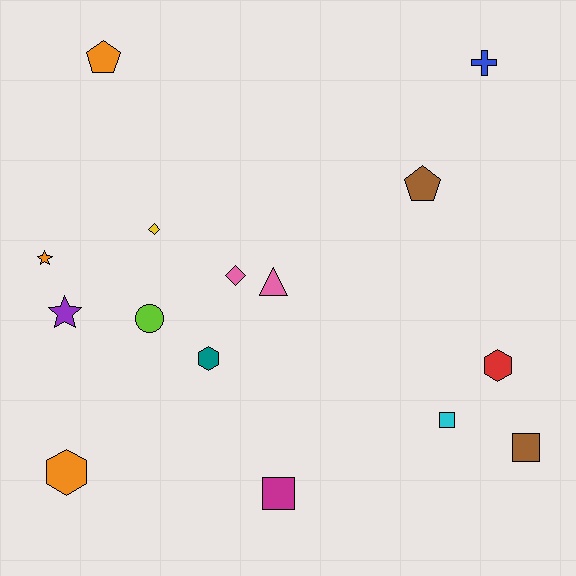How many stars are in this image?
There are 2 stars.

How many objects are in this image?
There are 15 objects.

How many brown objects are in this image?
There are 2 brown objects.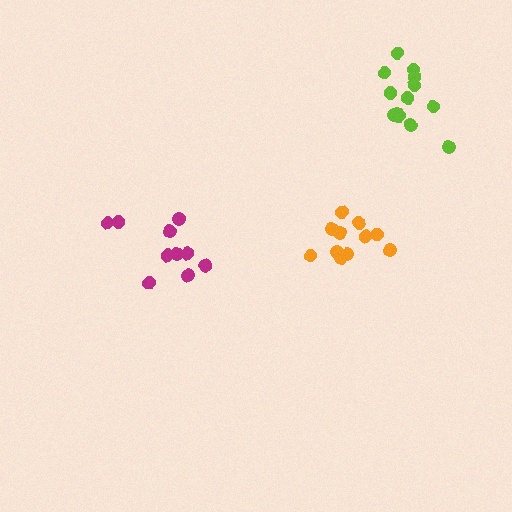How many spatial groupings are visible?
There are 3 spatial groupings.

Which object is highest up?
The lime cluster is topmost.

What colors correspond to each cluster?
The clusters are colored: magenta, orange, lime.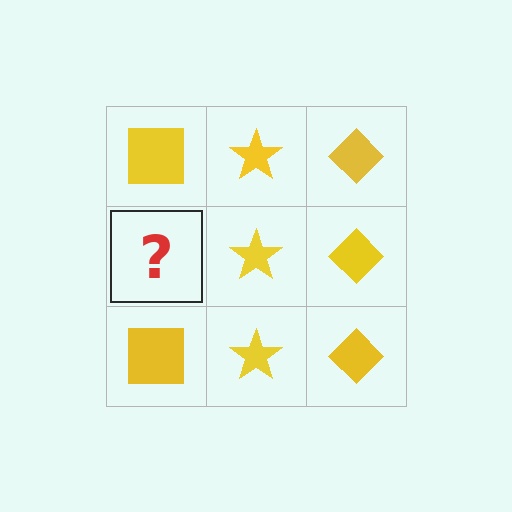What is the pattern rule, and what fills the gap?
The rule is that each column has a consistent shape. The gap should be filled with a yellow square.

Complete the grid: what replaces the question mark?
The question mark should be replaced with a yellow square.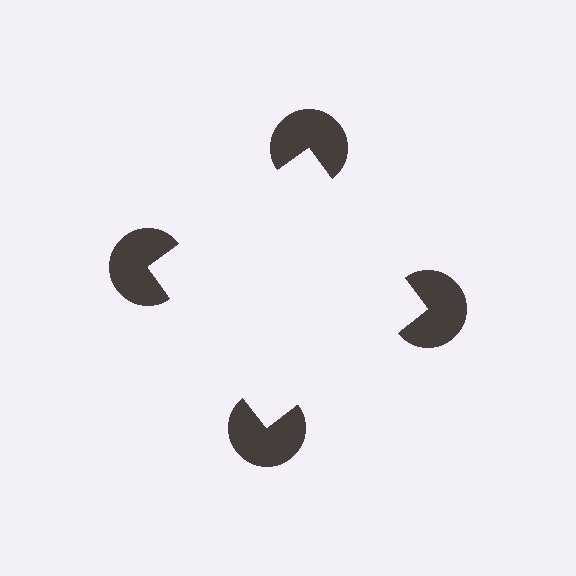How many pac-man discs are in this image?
There are 4 — one at each vertex of the illusory square.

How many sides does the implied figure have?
4 sides.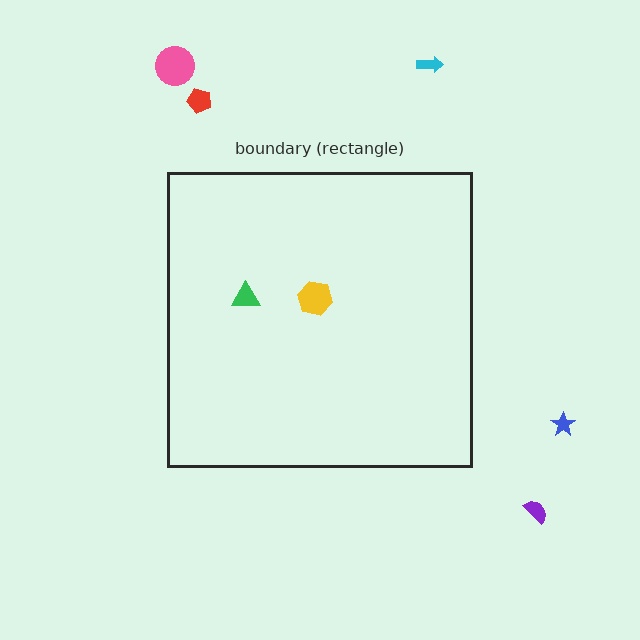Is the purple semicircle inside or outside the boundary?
Outside.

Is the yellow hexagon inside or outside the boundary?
Inside.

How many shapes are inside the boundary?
2 inside, 5 outside.